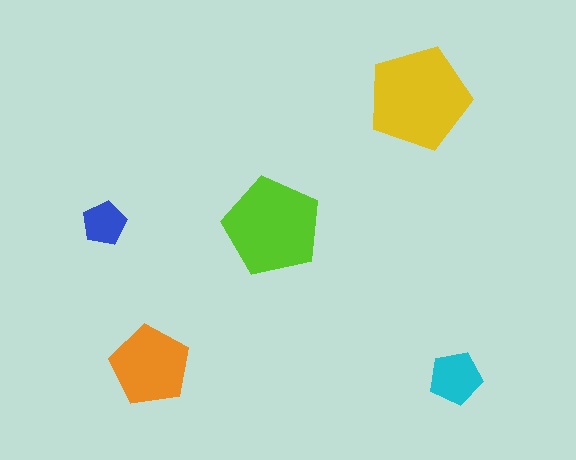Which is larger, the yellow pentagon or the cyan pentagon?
The yellow one.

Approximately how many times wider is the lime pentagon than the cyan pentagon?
About 2 times wider.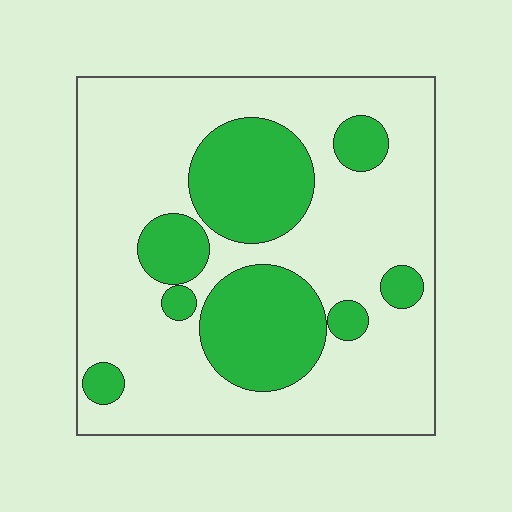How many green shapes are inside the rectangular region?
8.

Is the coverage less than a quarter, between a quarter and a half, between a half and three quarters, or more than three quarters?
Between a quarter and a half.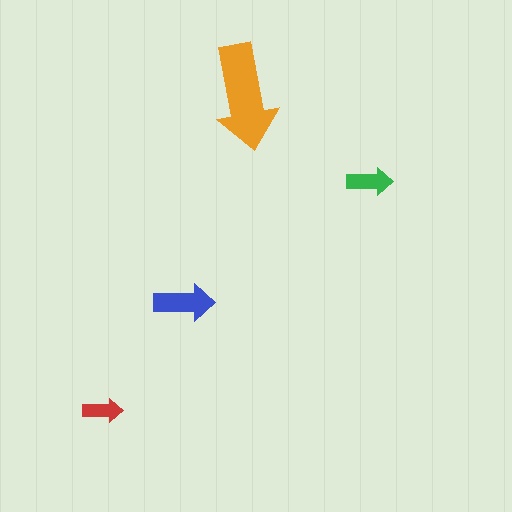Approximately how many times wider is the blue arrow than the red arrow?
About 1.5 times wider.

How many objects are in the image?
There are 4 objects in the image.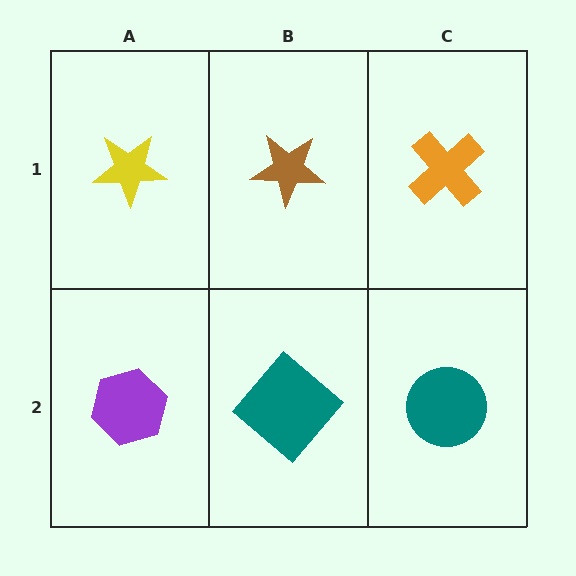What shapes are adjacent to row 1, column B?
A teal diamond (row 2, column B), a yellow star (row 1, column A), an orange cross (row 1, column C).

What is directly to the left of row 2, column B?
A purple hexagon.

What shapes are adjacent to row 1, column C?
A teal circle (row 2, column C), a brown star (row 1, column B).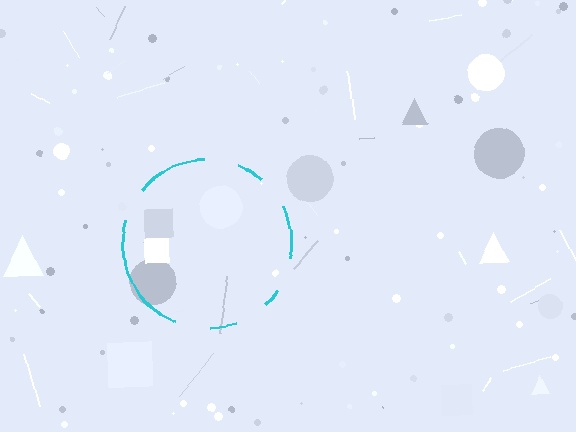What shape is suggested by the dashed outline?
The dashed outline suggests a circle.